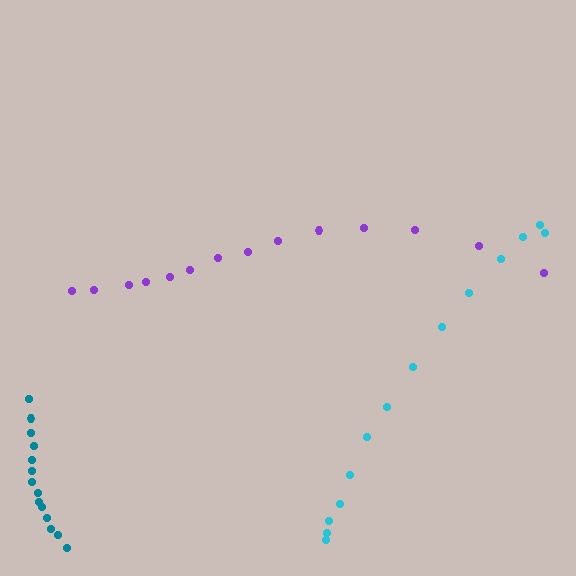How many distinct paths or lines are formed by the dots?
There are 3 distinct paths.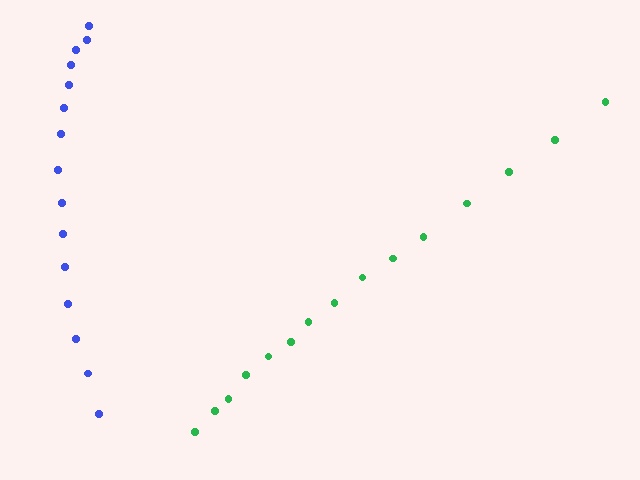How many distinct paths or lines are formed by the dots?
There are 2 distinct paths.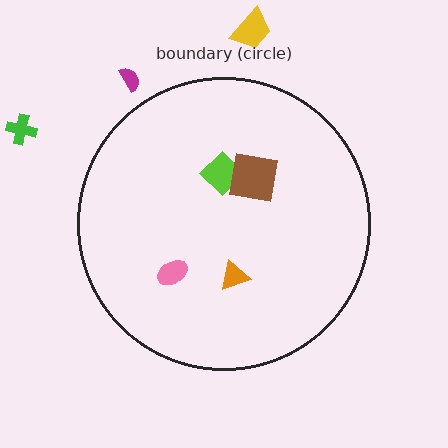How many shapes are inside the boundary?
4 inside, 3 outside.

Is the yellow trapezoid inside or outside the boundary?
Outside.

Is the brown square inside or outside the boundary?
Inside.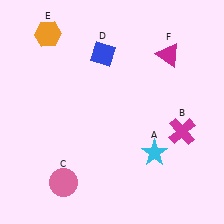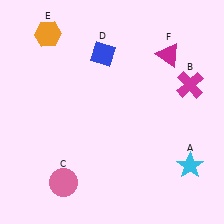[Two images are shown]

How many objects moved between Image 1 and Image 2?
2 objects moved between the two images.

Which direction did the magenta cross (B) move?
The magenta cross (B) moved up.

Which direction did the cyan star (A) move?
The cyan star (A) moved right.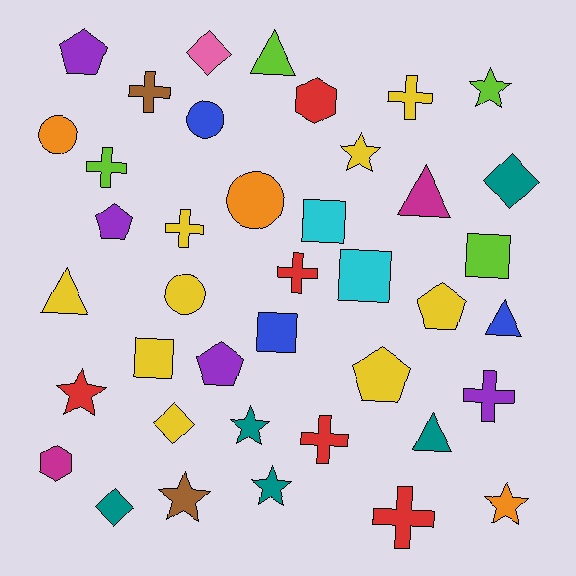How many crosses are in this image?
There are 8 crosses.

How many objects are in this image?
There are 40 objects.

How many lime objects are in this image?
There are 4 lime objects.